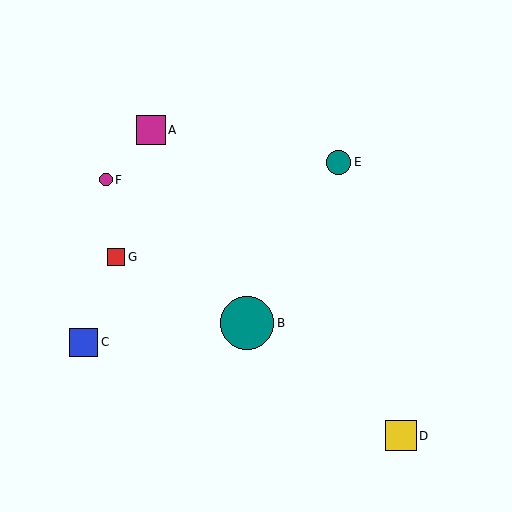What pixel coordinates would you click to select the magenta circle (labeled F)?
Click at (106, 180) to select the magenta circle F.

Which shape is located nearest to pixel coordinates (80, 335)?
The blue square (labeled C) at (84, 342) is nearest to that location.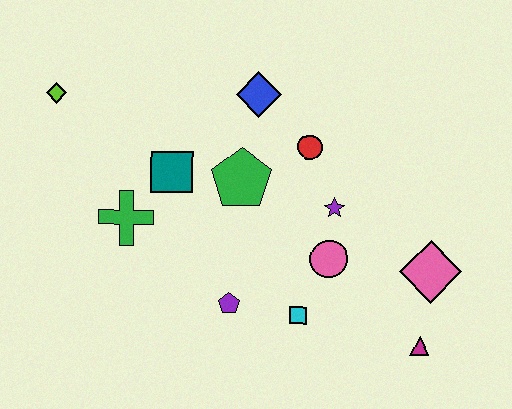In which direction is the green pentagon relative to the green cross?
The green pentagon is to the right of the green cross.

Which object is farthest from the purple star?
The lime diamond is farthest from the purple star.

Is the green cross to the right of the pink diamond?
No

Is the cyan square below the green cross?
Yes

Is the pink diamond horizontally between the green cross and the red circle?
No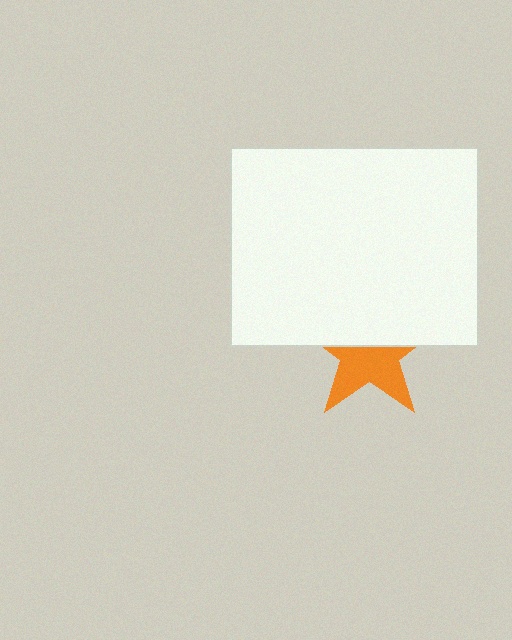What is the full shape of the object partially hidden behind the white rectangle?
The partially hidden object is an orange star.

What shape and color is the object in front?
The object in front is a white rectangle.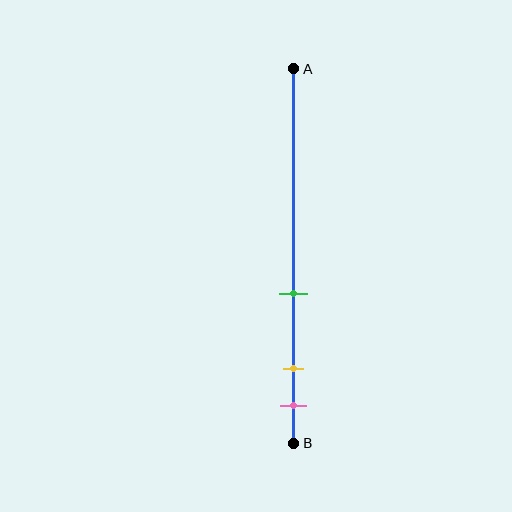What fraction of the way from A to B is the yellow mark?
The yellow mark is approximately 80% (0.8) of the way from A to B.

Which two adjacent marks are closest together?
The yellow and pink marks are the closest adjacent pair.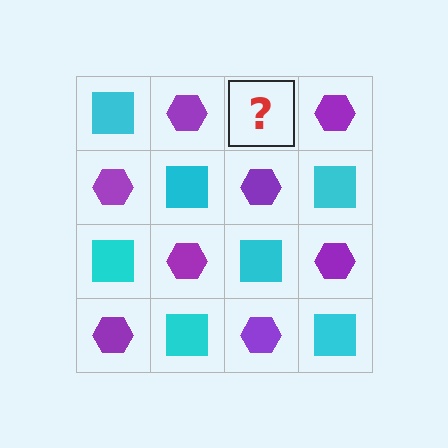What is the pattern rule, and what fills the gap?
The rule is that it alternates cyan square and purple hexagon in a checkerboard pattern. The gap should be filled with a cyan square.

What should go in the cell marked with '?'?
The missing cell should contain a cyan square.